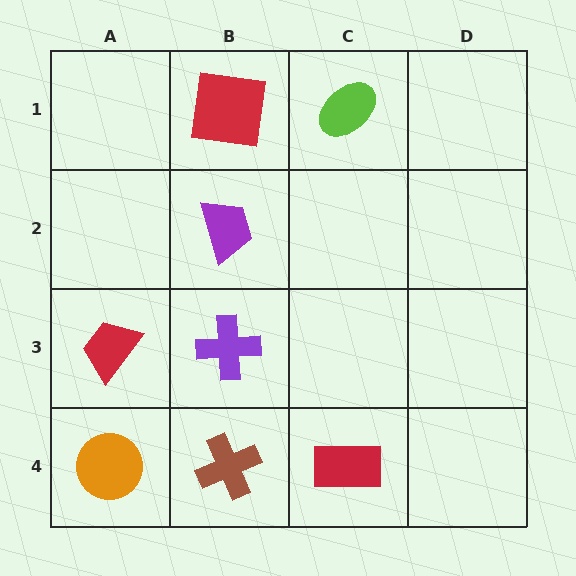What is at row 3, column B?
A purple cross.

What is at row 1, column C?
A lime ellipse.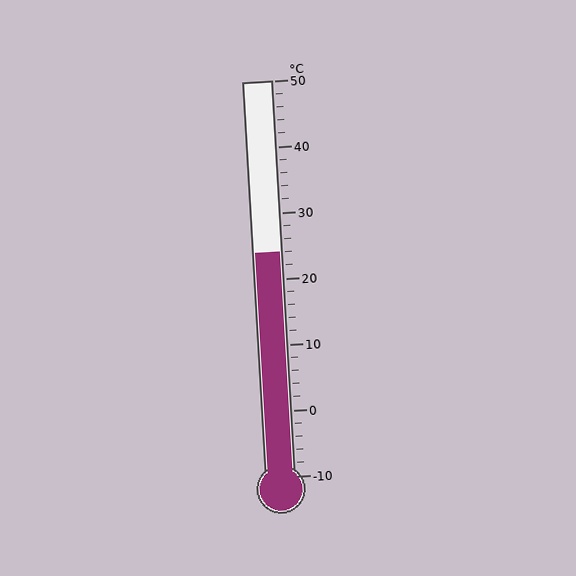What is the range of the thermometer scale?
The thermometer scale ranges from -10°C to 50°C.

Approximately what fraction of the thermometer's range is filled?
The thermometer is filled to approximately 55% of its range.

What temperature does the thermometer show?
The thermometer shows approximately 24°C.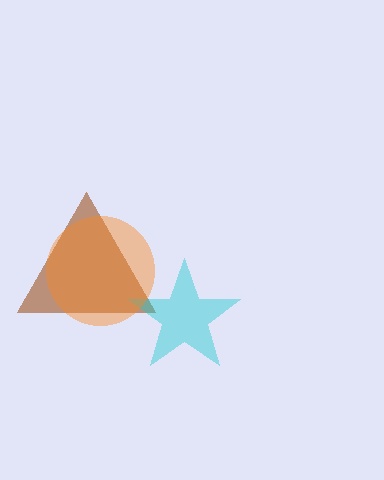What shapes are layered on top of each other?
The layered shapes are: a brown triangle, a cyan star, an orange circle.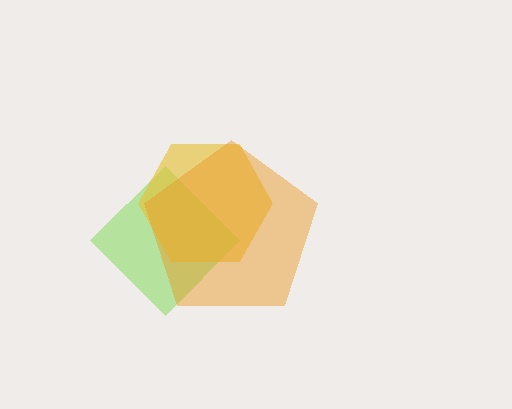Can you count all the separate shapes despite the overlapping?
Yes, there are 3 separate shapes.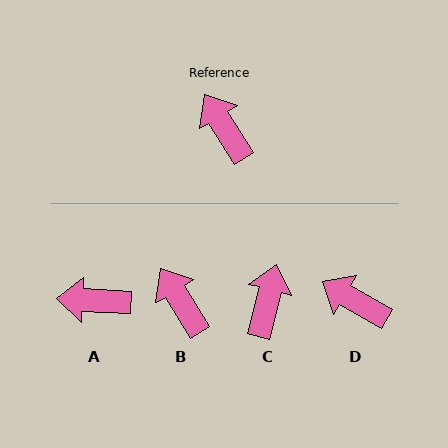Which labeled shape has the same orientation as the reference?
B.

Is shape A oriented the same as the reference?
No, it is off by about 55 degrees.